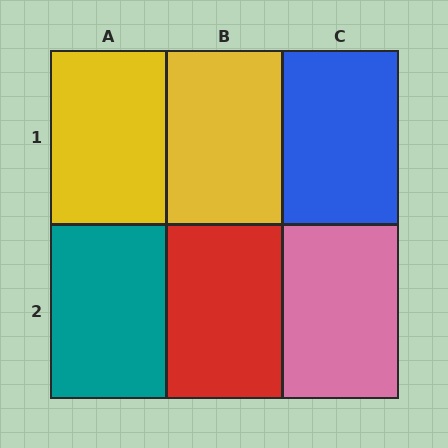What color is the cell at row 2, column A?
Teal.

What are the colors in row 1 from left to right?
Yellow, yellow, blue.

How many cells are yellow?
2 cells are yellow.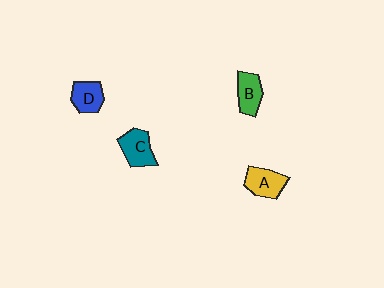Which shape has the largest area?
Shape C (teal).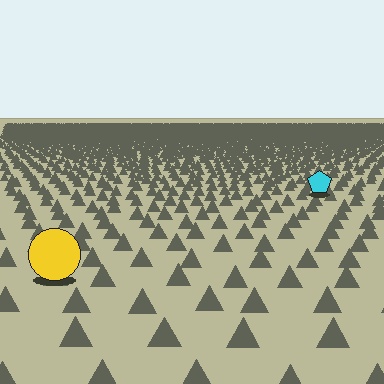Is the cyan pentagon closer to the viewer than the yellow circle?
No. The yellow circle is closer — you can tell from the texture gradient: the ground texture is coarser near it.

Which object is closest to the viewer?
The yellow circle is closest. The texture marks near it are larger and more spread out.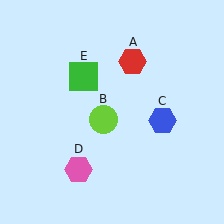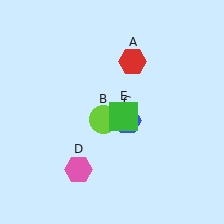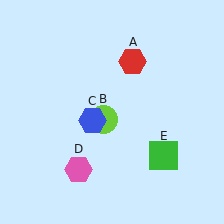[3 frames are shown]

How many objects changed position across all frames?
2 objects changed position: blue hexagon (object C), green square (object E).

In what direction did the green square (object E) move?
The green square (object E) moved down and to the right.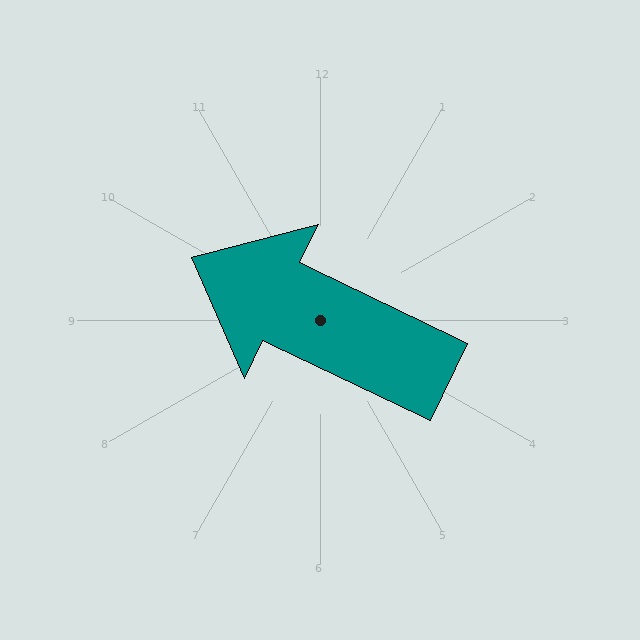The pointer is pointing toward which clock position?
Roughly 10 o'clock.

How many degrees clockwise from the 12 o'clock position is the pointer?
Approximately 296 degrees.